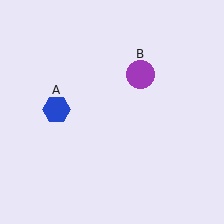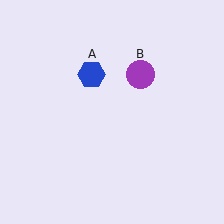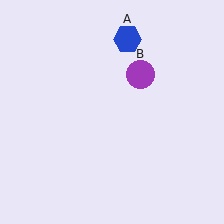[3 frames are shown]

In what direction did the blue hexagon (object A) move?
The blue hexagon (object A) moved up and to the right.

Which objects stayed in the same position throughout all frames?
Purple circle (object B) remained stationary.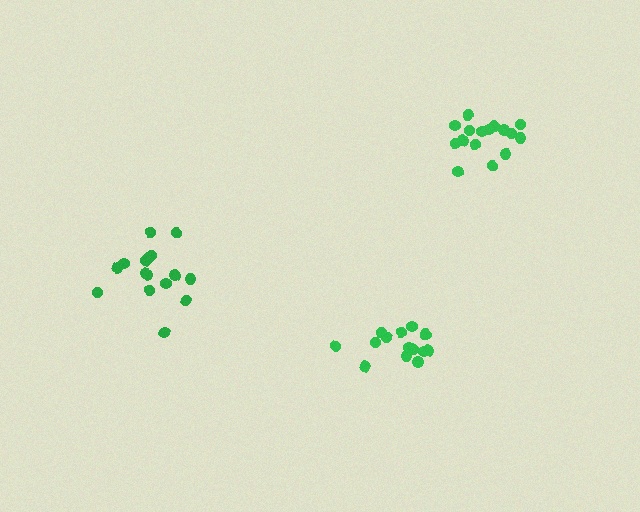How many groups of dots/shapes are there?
There are 3 groups.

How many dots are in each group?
Group 1: 16 dots, Group 2: 16 dots, Group 3: 16 dots (48 total).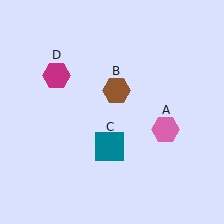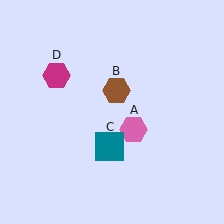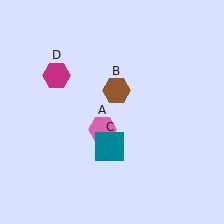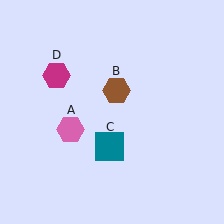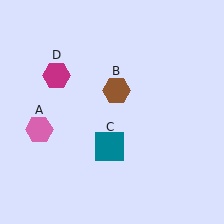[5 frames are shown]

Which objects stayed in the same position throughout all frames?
Brown hexagon (object B) and teal square (object C) and magenta hexagon (object D) remained stationary.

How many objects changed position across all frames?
1 object changed position: pink hexagon (object A).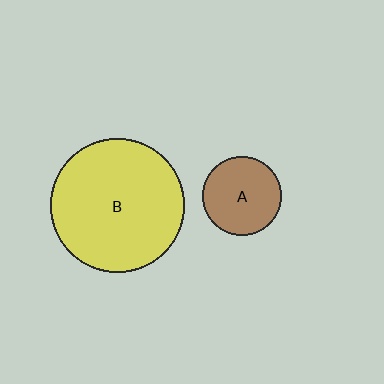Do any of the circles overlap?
No, none of the circles overlap.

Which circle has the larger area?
Circle B (yellow).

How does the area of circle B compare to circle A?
Approximately 2.9 times.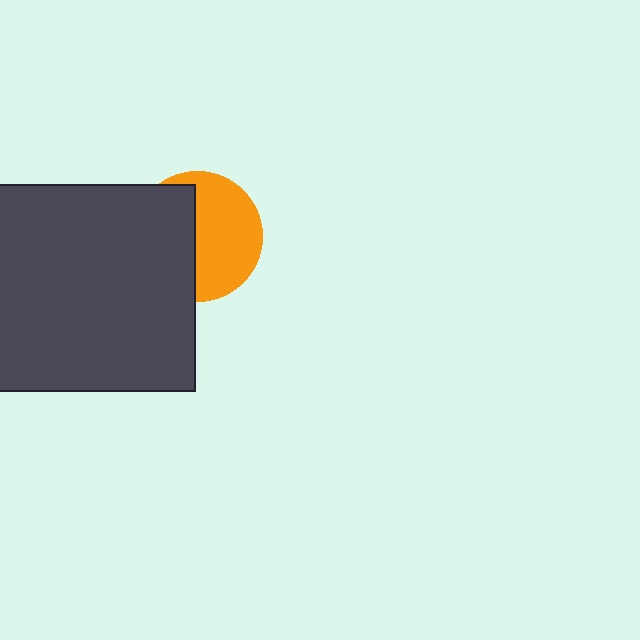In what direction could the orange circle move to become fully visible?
The orange circle could move right. That would shift it out from behind the dark gray square entirely.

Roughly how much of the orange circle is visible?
About half of it is visible (roughly 54%).